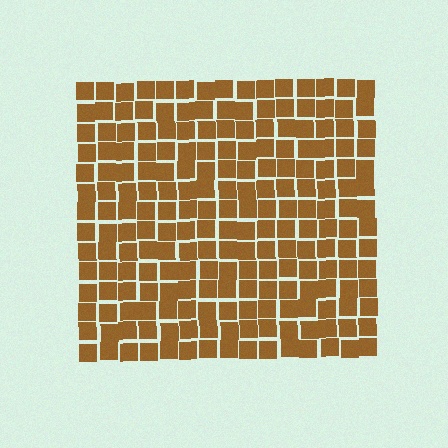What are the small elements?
The small elements are squares.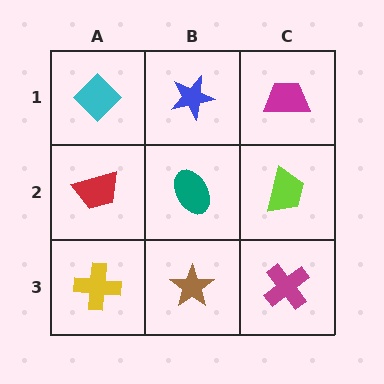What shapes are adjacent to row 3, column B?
A teal ellipse (row 2, column B), a yellow cross (row 3, column A), a magenta cross (row 3, column C).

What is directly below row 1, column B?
A teal ellipse.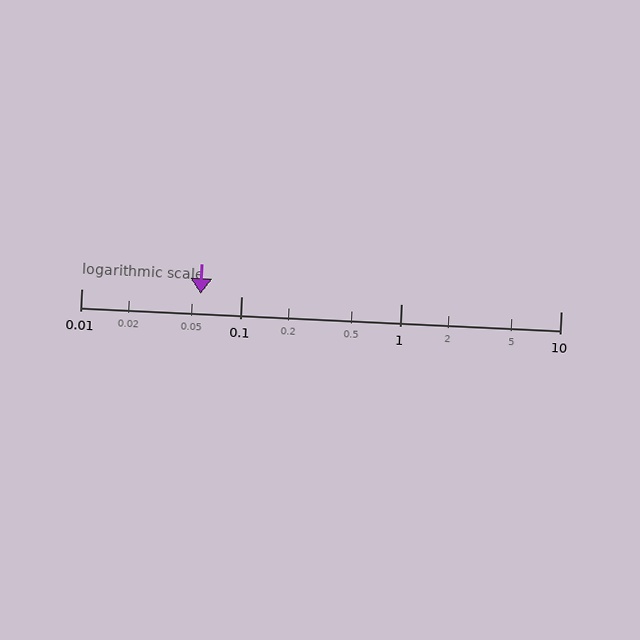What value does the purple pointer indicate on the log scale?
The pointer indicates approximately 0.056.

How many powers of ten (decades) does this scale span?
The scale spans 3 decades, from 0.01 to 10.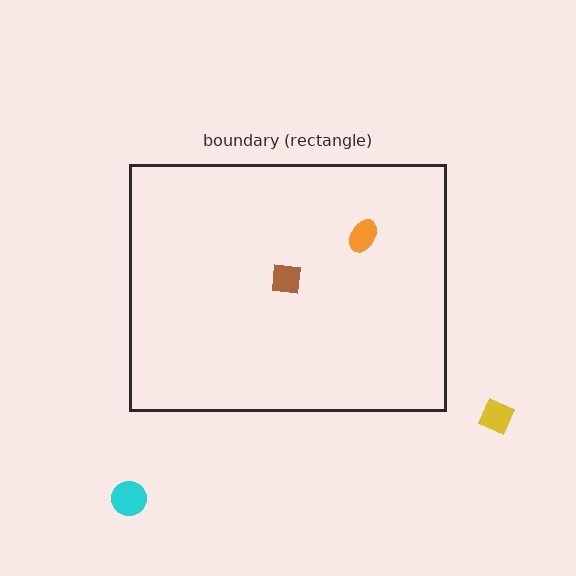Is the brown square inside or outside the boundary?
Inside.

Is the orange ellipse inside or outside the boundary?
Inside.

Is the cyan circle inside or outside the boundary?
Outside.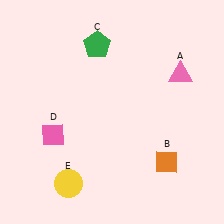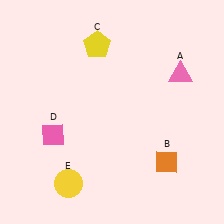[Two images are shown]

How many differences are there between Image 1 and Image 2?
There is 1 difference between the two images.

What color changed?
The pentagon (C) changed from green in Image 1 to yellow in Image 2.